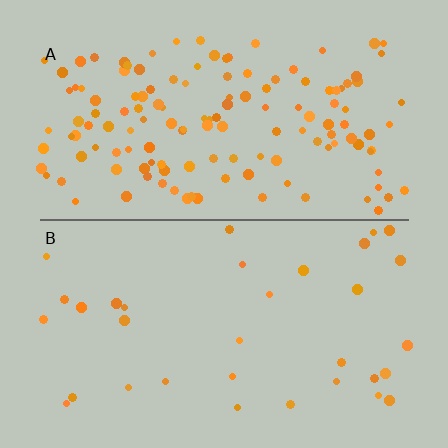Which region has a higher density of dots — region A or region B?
A (the top).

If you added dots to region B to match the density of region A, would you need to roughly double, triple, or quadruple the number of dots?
Approximately quadruple.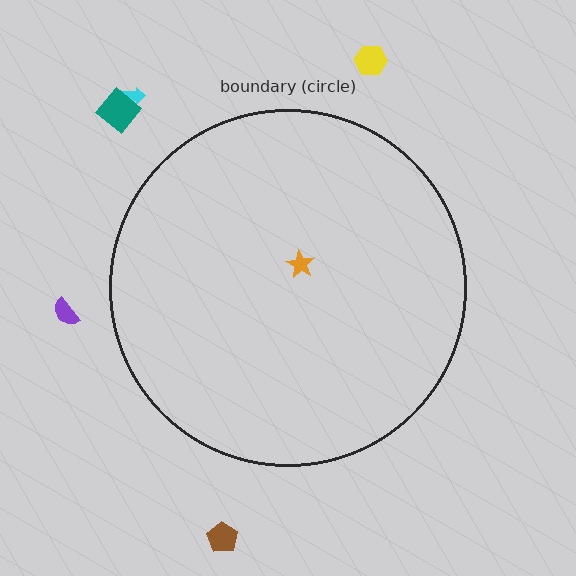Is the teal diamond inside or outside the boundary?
Outside.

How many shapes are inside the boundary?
1 inside, 5 outside.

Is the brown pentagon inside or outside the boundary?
Outside.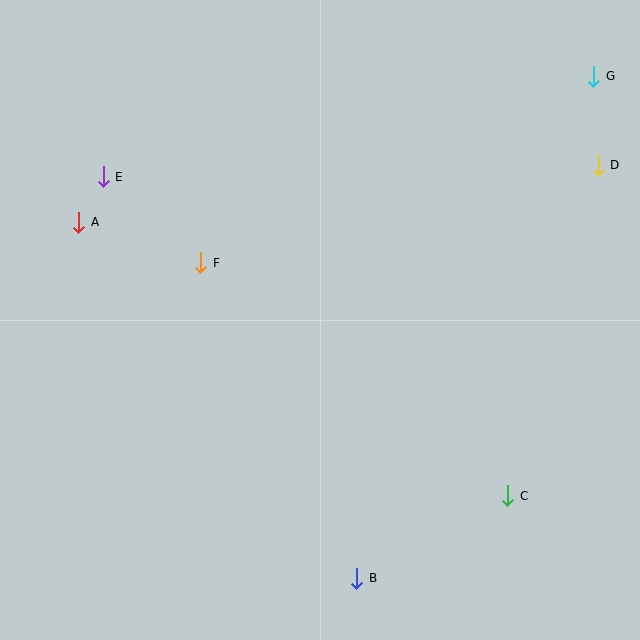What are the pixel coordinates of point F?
Point F is at (201, 263).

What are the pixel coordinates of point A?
Point A is at (79, 222).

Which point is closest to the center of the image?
Point F at (201, 263) is closest to the center.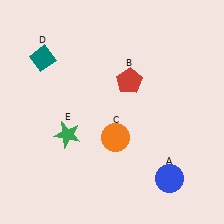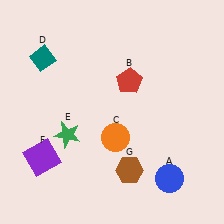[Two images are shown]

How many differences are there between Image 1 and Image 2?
There are 2 differences between the two images.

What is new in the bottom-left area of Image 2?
A purple square (F) was added in the bottom-left area of Image 2.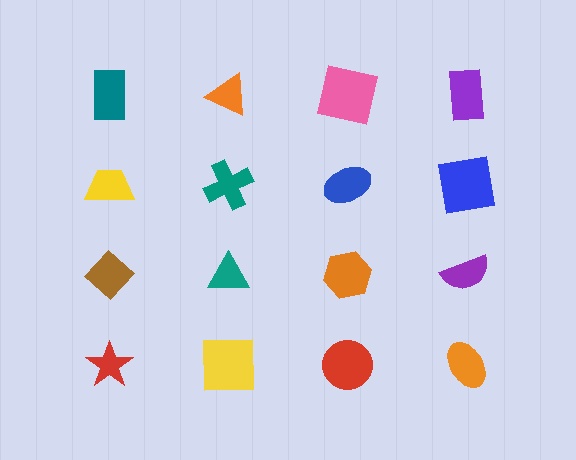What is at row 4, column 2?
A yellow square.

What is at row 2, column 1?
A yellow trapezoid.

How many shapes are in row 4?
4 shapes.